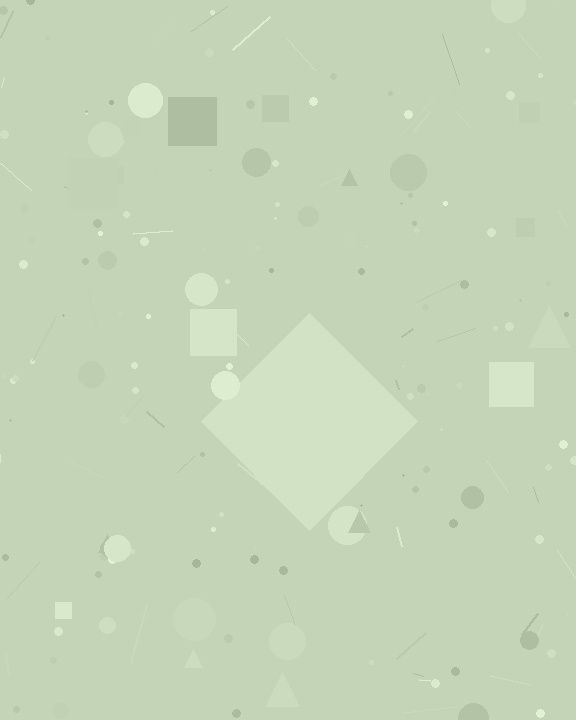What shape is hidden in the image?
A diamond is hidden in the image.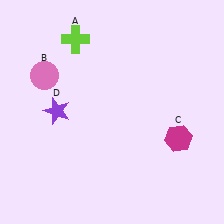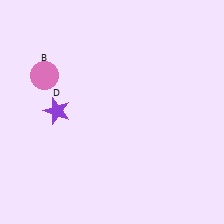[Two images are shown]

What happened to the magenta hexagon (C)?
The magenta hexagon (C) was removed in Image 2. It was in the bottom-right area of Image 1.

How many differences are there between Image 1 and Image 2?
There are 2 differences between the two images.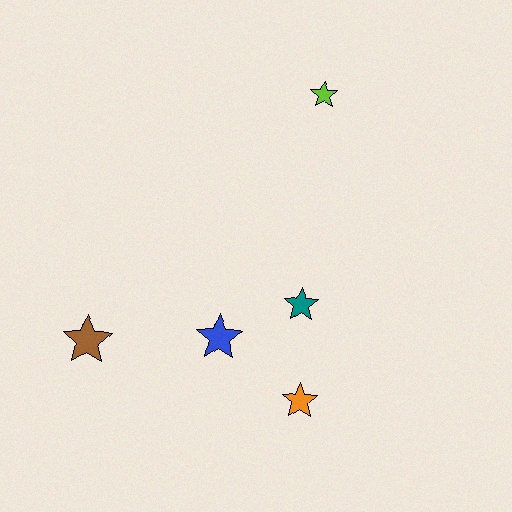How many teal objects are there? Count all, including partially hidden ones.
There is 1 teal object.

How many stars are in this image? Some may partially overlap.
There are 5 stars.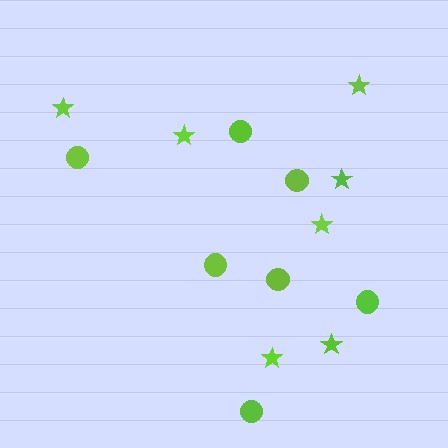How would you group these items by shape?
There are 2 groups: one group of stars (7) and one group of circles (7).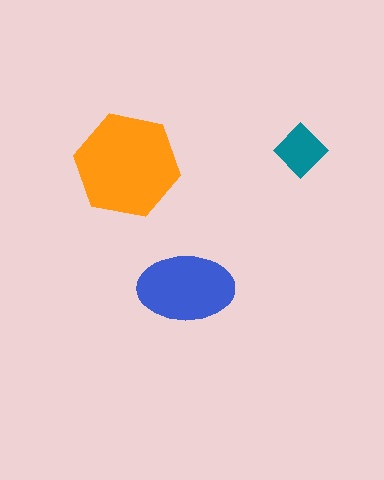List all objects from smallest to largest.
The teal diamond, the blue ellipse, the orange hexagon.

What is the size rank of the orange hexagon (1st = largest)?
1st.